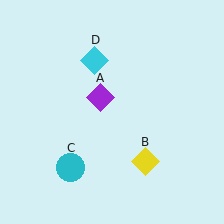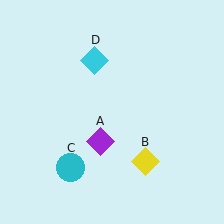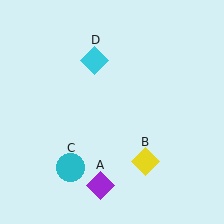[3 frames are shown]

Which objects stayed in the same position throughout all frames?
Yellow diamond (object B) and cyan circle (object C) and cyan diamond (object D) remained stationary.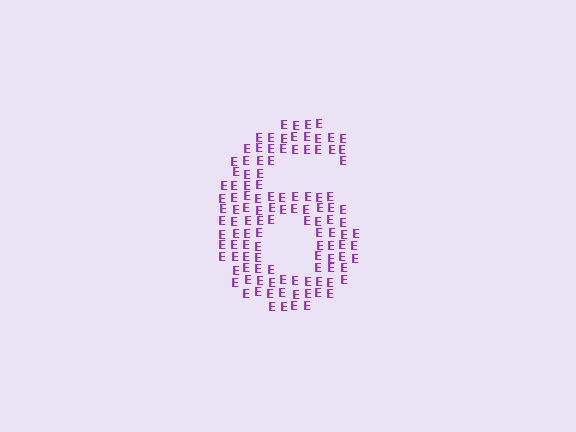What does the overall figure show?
The overall figure shows the digit 6.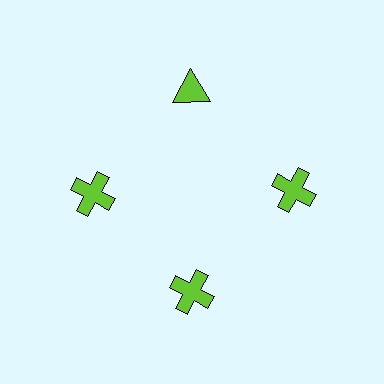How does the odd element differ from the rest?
It has a different shape: triangle instead of cross.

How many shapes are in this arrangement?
There are 4 shapes arranged in a ring pattern.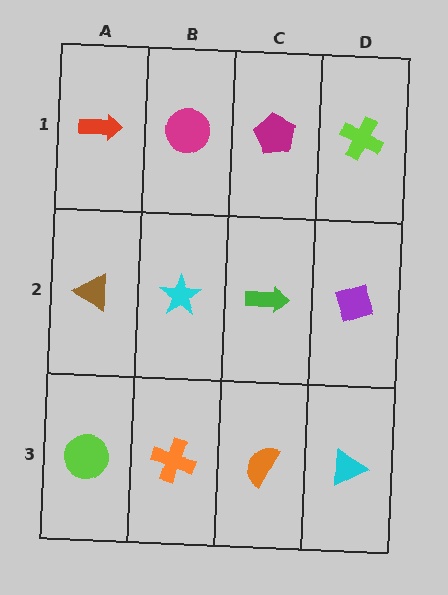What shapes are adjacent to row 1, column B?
A cyan star (row 2, column B), a red arrow (row 1, column A), a magenta pentagon (row 1, column C).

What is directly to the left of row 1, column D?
A magenta pentagon.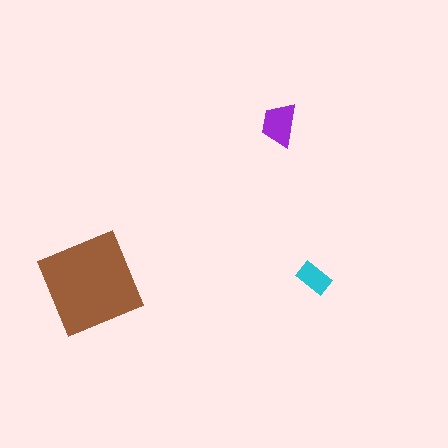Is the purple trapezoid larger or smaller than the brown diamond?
Smaller.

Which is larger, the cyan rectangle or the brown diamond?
The brown diamond.